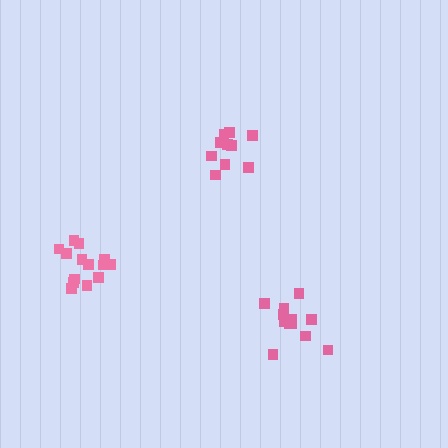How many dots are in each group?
Group 1: 10 dots, Group 2: 14 dots, Group 3: 12 dots (36 total).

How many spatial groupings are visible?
There are 3 spatial groupings.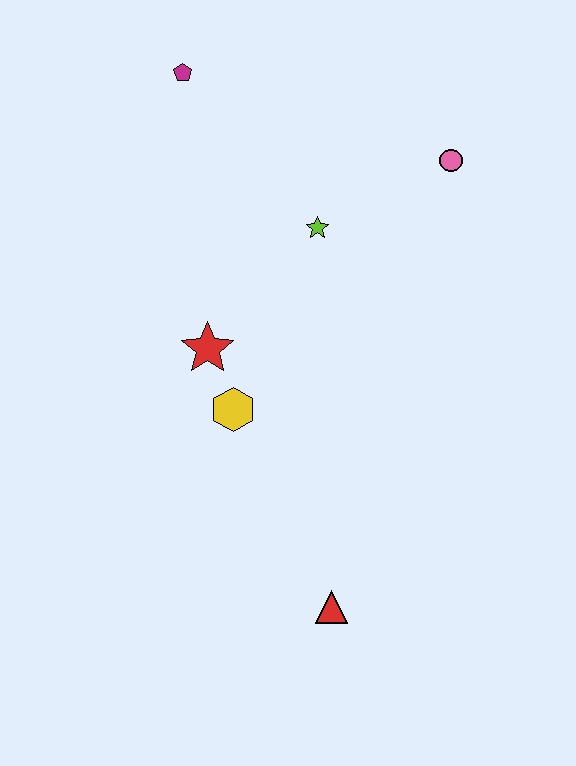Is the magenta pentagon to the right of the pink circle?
No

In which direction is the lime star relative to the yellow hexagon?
The lime star is above the yellow hexagon.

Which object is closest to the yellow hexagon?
The red star is closest to the yellow hexagon.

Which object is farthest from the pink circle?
The red triangle is farthest from the pink circle.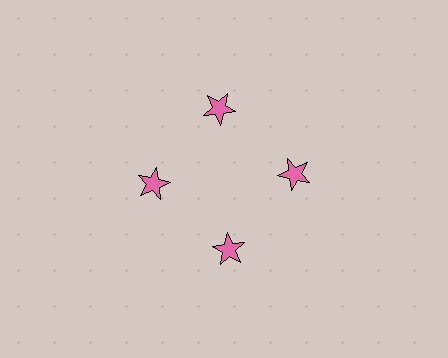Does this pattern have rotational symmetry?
Yes, this pattern has 4-fold rotational symmetry. It looks the same after rotating 90 degrees around the center.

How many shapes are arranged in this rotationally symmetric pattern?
There are 4 shapes, arranged in 4 groups of 1.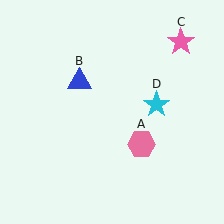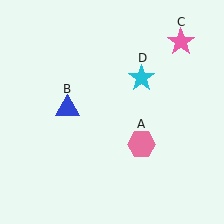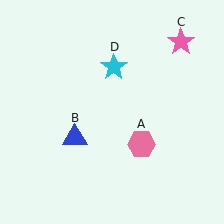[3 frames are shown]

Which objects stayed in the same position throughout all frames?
Pink hexagon (object A) and pink star (object C) remained stationary.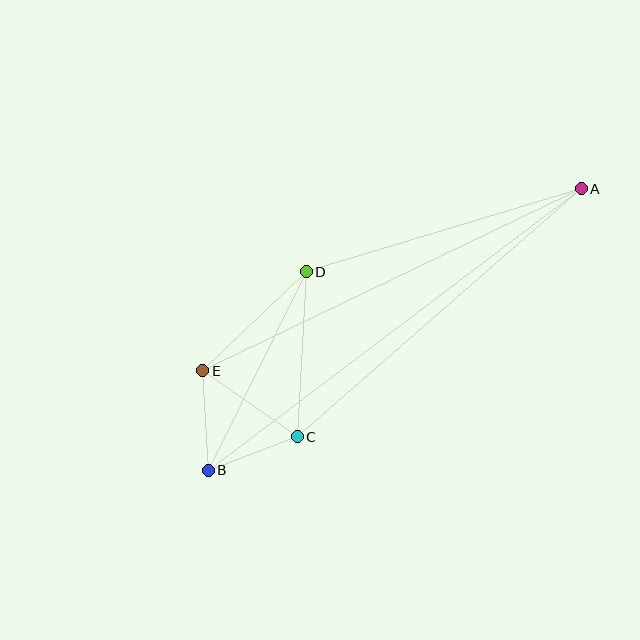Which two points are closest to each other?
Points B and C are closest to each other.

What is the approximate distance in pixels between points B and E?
The distance between B and E is approximately 100 pixels.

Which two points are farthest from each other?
Points A and B are farthest from each other.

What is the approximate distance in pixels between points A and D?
The distance between A and D is approximately 287 pixels.